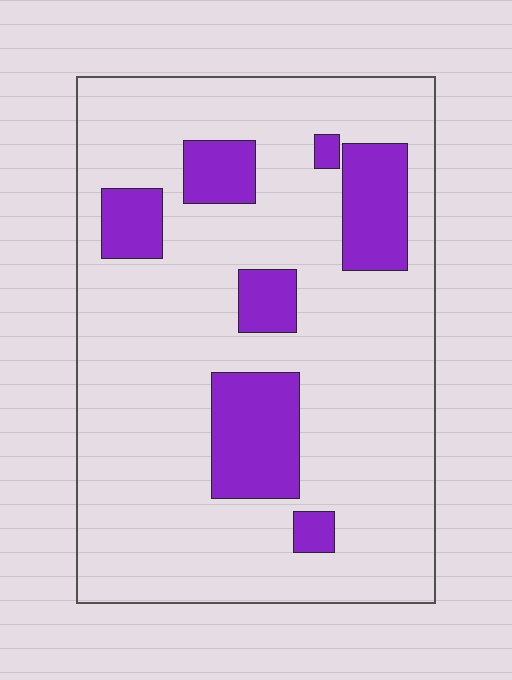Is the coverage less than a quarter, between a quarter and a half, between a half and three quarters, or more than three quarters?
Less than a quarter.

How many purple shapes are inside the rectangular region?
7.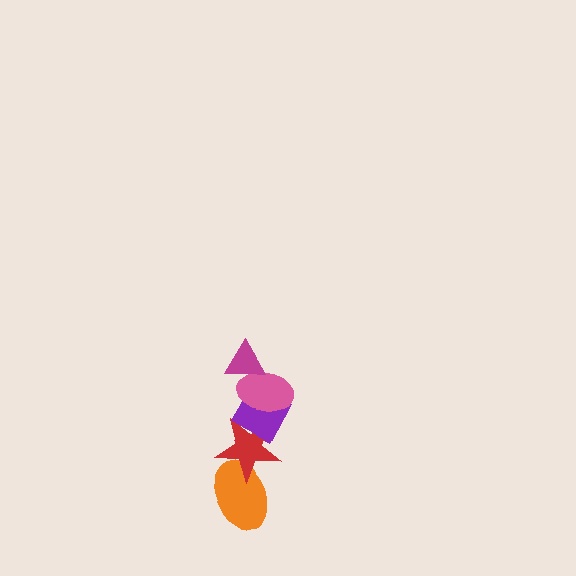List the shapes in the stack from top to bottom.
From top to bottom: the magenta triangle, the pink ellipse, the purple diamond, the red star, the orange ellipse.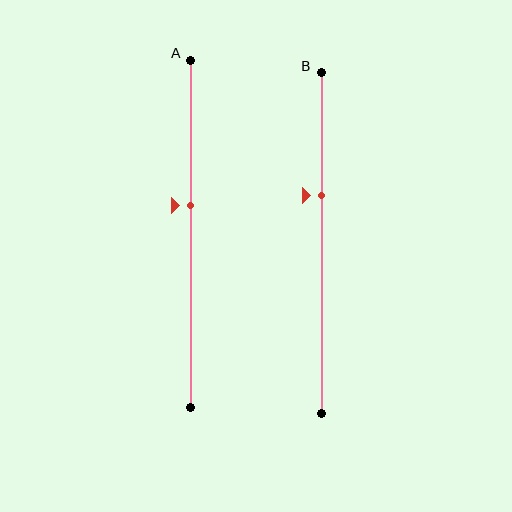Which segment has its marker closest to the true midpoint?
Segment A has its marker closest to the true midpoint.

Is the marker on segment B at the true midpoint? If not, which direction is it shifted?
No, the marker on segment B is shifted upward by about 14% of the segment length.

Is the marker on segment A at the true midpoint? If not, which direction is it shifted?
No, the marker on segment A is shifted upward by about 8% of the segment length.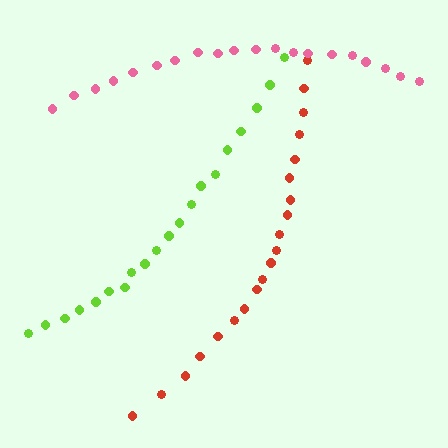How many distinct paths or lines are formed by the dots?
There are 3 distinct paths.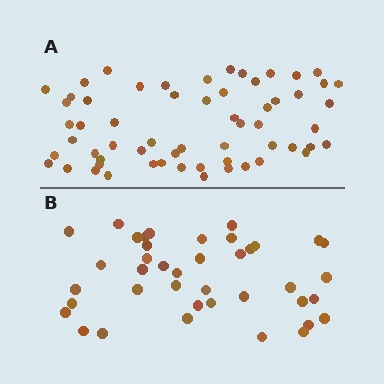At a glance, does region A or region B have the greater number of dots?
Region A (the top region) has more dots.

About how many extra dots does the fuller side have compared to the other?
Region A has approximately 20 more dots than region B.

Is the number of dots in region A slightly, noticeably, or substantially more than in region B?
Region A has substantially more. The ratio is roughly 1.5 to 1.